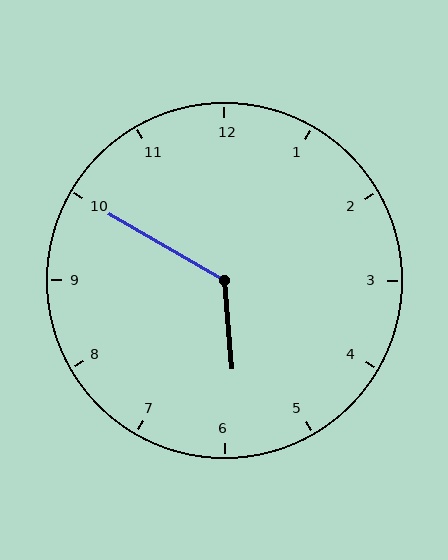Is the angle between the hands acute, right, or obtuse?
It is obtuse.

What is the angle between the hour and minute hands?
Approximately 125 degrees.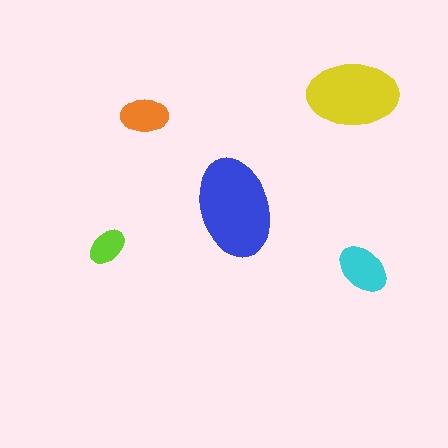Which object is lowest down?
The cyan ellipse is bottommost.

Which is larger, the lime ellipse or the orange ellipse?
The orange one.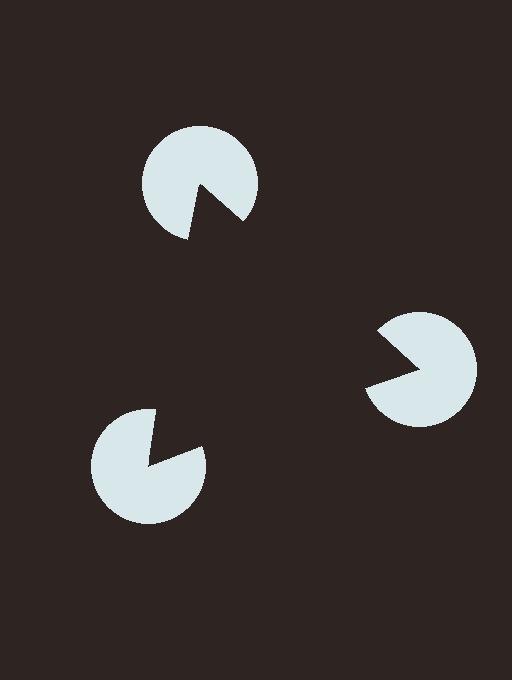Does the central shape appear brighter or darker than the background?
It typically appears slightly darker than the background, even though no actual brightness change is drawn.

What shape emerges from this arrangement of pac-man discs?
An illusory triangle — its edges are inferred from the aligned wedge cuts in the pac-man discs, not physically drawn.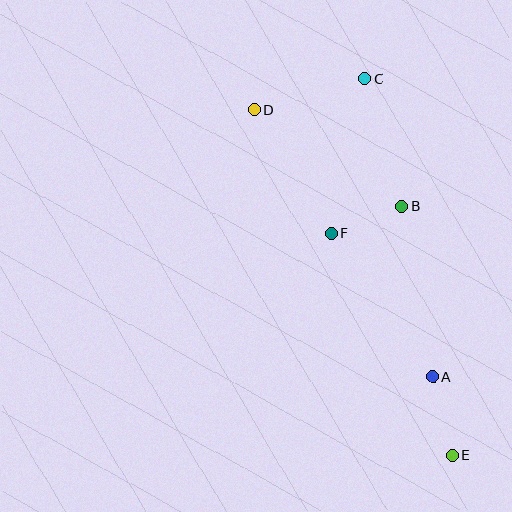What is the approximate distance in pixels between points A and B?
The distance between A and B is approximately 173 pixels.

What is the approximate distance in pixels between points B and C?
The distance between B and C is approximately 133 pixels.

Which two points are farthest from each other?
Points D and E are farthest from each other.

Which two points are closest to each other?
Points B and F are closest to each other.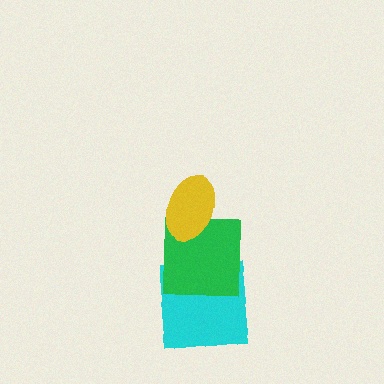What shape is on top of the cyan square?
The green square is on top of the cyan square.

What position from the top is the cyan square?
The cyan square is 3rd from the top.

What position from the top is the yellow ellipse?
The yellow ellipse is 1st from the top.